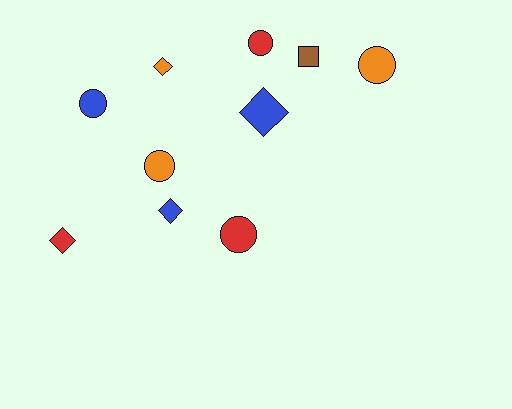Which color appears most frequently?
Blue, with 3 objects.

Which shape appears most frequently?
Circle, with 5 objects.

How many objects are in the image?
There are 10 objects.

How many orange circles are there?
There are 2 orange circles.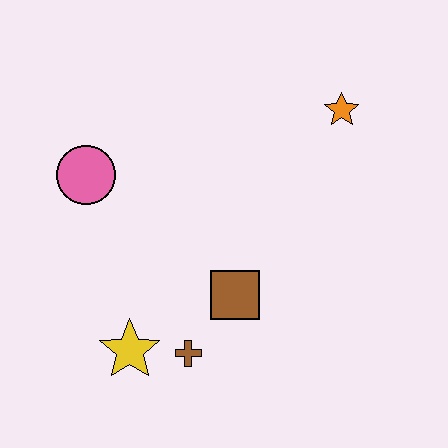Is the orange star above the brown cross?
Yes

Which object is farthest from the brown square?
The orange star is farthest from the brown square.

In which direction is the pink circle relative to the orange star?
The pink circle is to the left of the orange star.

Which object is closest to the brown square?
The brown cross is closest to the brown square.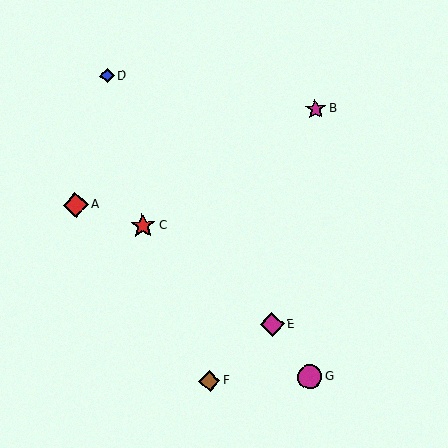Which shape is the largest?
The red star (labeled C) is the largest.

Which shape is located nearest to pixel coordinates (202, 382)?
The brown diamond (labeled F) at (209, 381) is nearest to that location.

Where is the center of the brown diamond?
The center of the brown diamond is at (209, 381).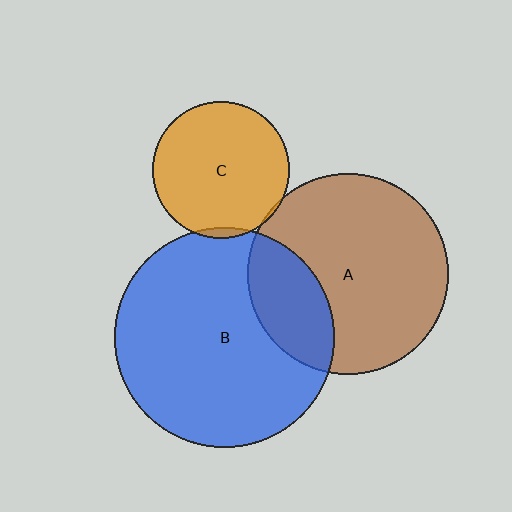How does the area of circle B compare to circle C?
Approximately 2.6 times.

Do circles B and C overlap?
Yes.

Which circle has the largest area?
Circle B (blue).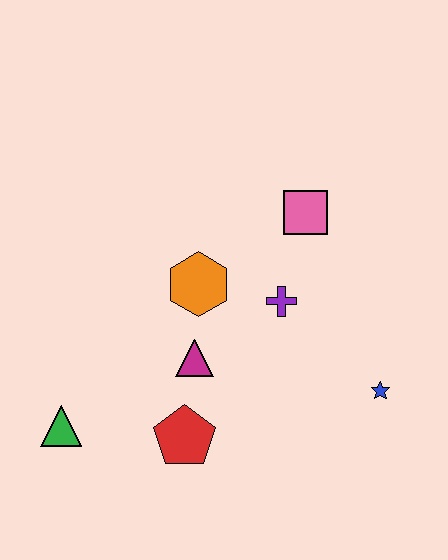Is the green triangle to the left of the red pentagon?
Yes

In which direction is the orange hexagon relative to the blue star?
The orange hexagon is to the left of the blue star.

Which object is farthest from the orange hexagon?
The blue star is farthest from the orange hexagon.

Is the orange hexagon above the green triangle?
Yes